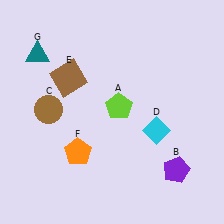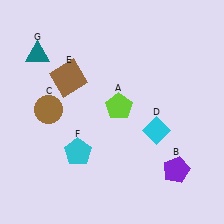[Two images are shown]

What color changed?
The pentagon (F) changed from orange in Image 1 to cyan in Image 2.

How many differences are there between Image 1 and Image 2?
There is 1 difference between the two images.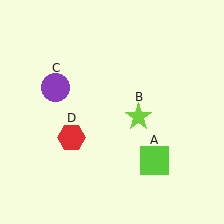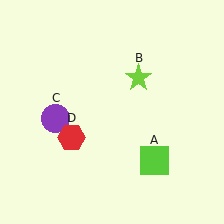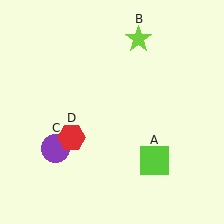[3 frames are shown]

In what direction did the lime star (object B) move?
The lime star (object B) moved up.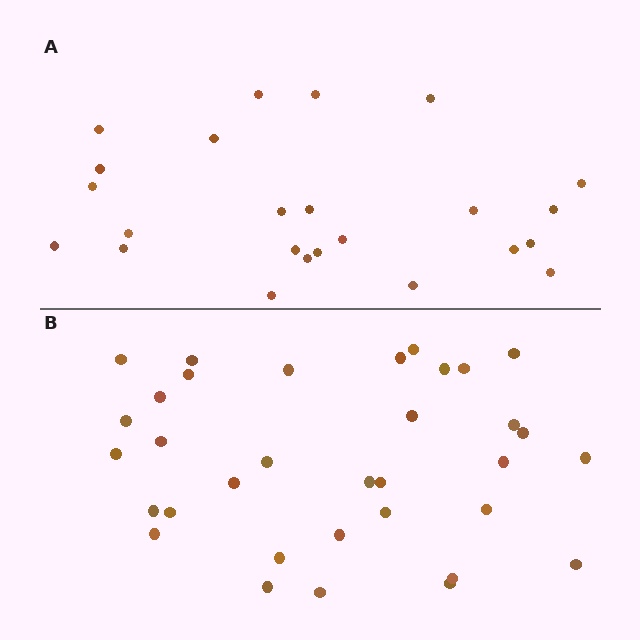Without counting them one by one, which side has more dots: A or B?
Region B (the bottom region) has more dots.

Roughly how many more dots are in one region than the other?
Region B has roughly 10 or so more dots than region A.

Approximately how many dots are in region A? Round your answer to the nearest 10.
About 20 dots. (The exact count is 24, which rounds to 20.)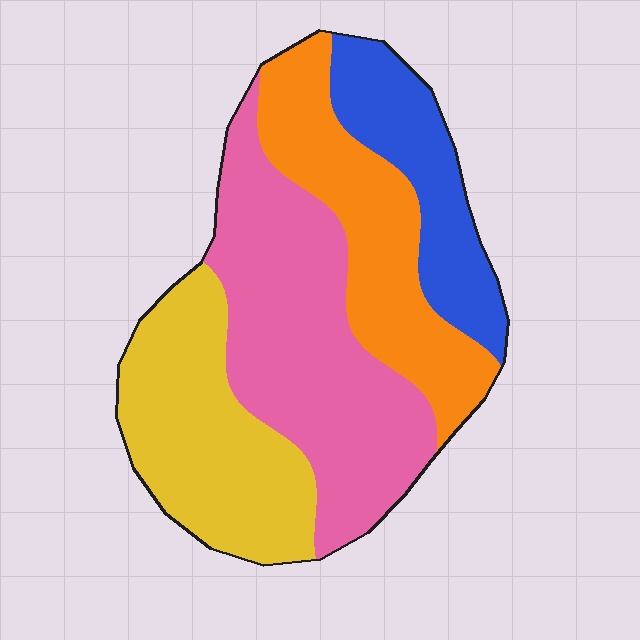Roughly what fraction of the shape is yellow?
Yellow covers around 25% of the shape.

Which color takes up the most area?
Pink, at roughly 35%.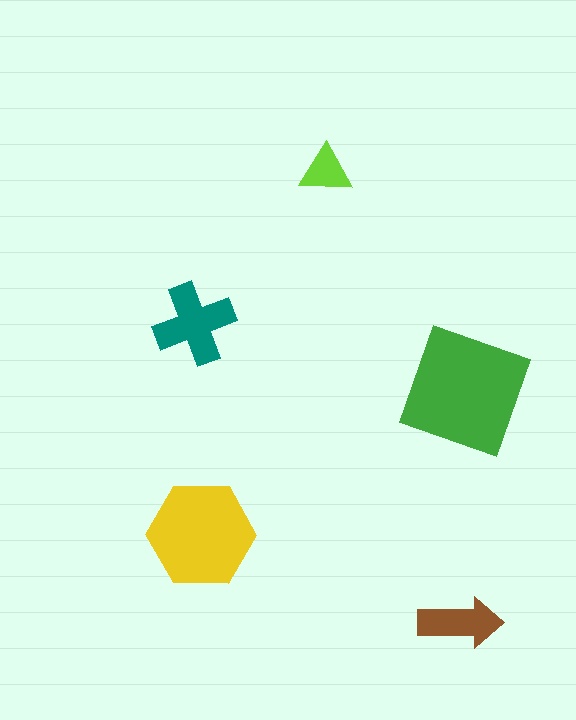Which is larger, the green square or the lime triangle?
The green square.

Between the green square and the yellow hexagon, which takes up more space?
The green square.